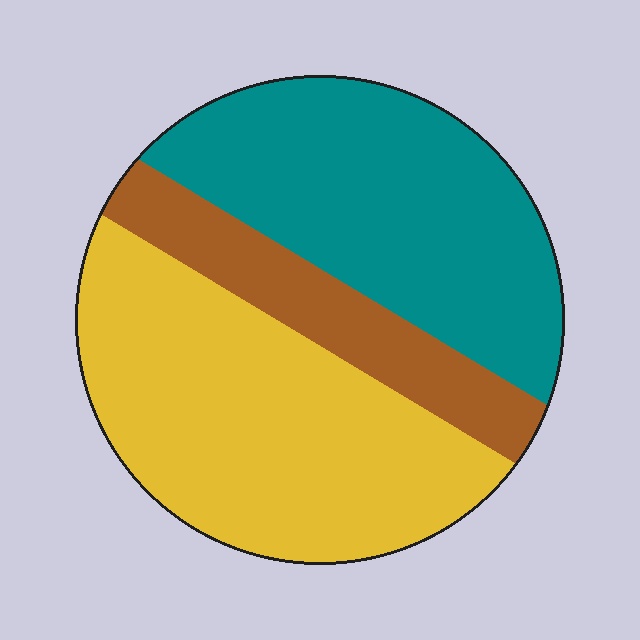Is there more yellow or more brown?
Yellow.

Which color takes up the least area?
Brown, at roughly 15%.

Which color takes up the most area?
Yellow, at roughly 45%.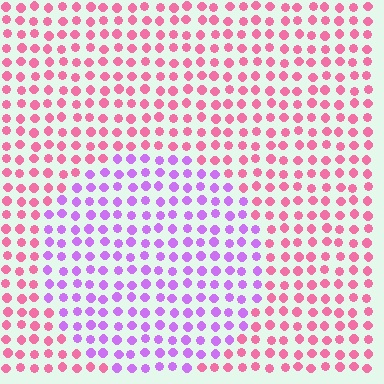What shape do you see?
I see a circle.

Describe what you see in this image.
The image is filled with small pink elements in a uniform arrangement. A circle-shaped region is visible where the elements are tinted to a slightly different hue, forming a subtle color boundary.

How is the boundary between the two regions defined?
The boundary is defined purely by a slight shift in hue (about 52 degrees). Spacing, size, and orientation are identical on both sides.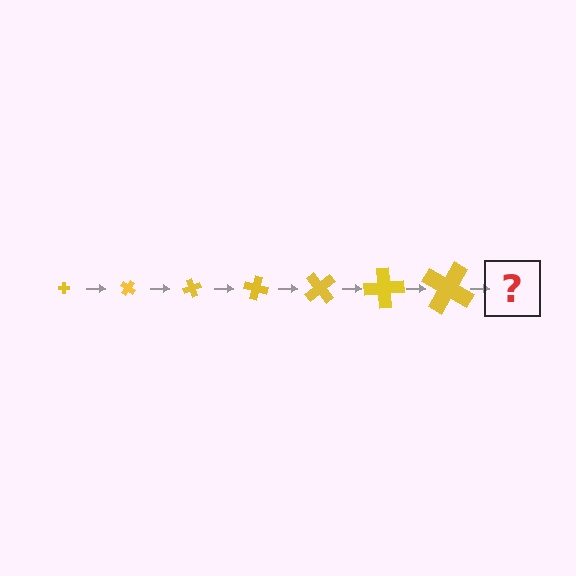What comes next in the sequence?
The next element should be a cross, larger than the previous one and rotated 245 degrees from the start.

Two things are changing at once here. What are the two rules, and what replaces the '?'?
The two rules are that the cross grows larger each step and it rotates 35 degrees each step. The '?' should be a cross, larger than the previous one and rotated 245 degrees from the start.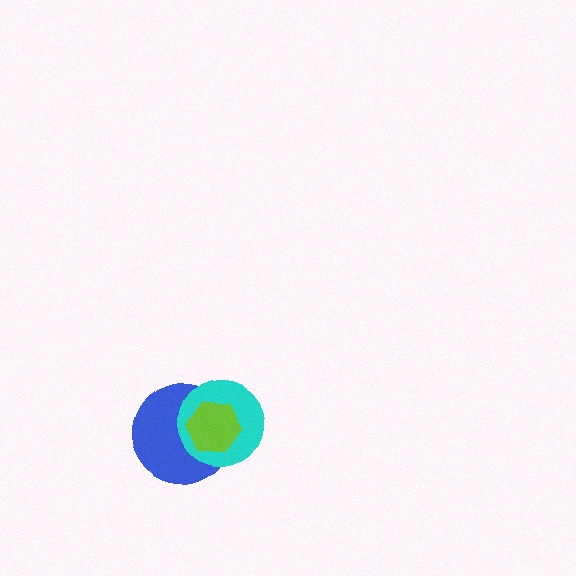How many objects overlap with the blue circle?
2 objects overlap with the blue circle.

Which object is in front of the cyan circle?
The lime hexagon is in front of the cyan circle.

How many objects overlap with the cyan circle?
2 objects overlap with the cyan circle.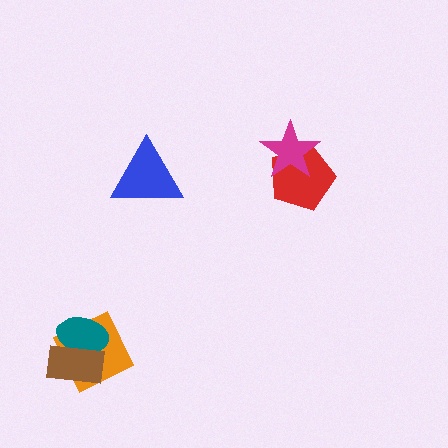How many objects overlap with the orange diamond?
2 objects overlap with the orange diamond.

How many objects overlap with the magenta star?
1 object overlaps with the magenta star.